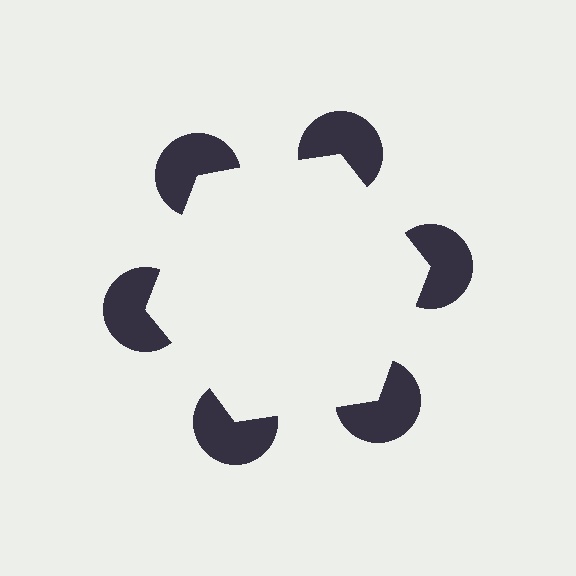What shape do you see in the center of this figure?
An illusory hexagon — its edges are inferred from the aligned wedge cuts in the pac-man discs, not physically drawn.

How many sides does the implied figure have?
6 sides.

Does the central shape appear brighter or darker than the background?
It typically appears slightly brighter than the background, even though no actual brightness change is drawn.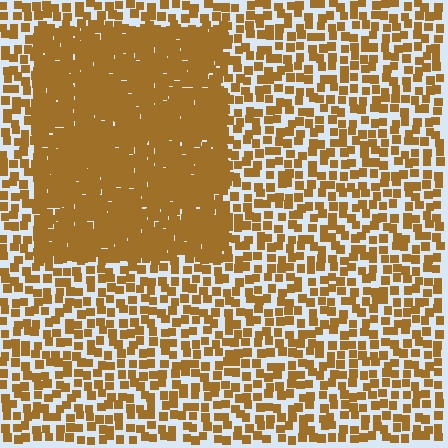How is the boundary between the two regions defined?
The boundary is defined by a change in element density (approximately 2.5x ratio). All elements are the same color, size, and shape.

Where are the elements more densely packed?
The elements are more densely packed inside the rectangle boundary.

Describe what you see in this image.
The image contains small brown elements arranged at two different densities. A rectangle-shaped region is visible where the elements are more densely packed than the surrounding area.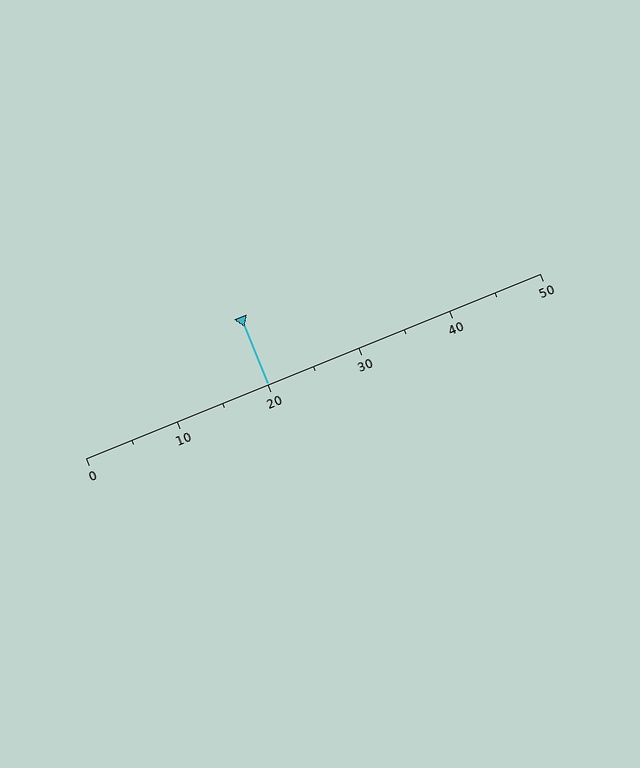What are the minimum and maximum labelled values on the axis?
The axis runs from 0 to 50.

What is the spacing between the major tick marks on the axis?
The major ticks are spaced 10 apart.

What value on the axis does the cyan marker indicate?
The marker indicates approximately 20.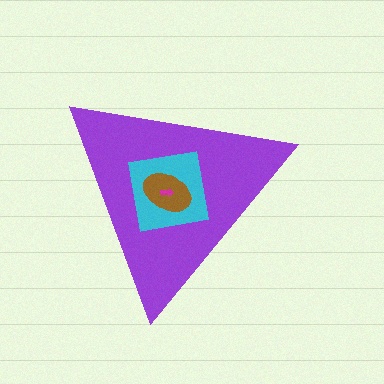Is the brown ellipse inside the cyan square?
Yes.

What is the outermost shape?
The purple triangle.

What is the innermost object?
The magenta arrow.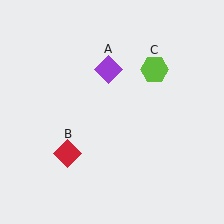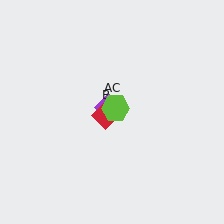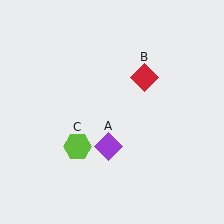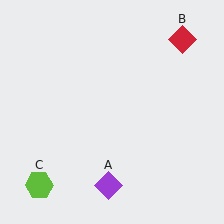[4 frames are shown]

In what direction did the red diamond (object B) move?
The red diamond (object B) moved up and to the right.